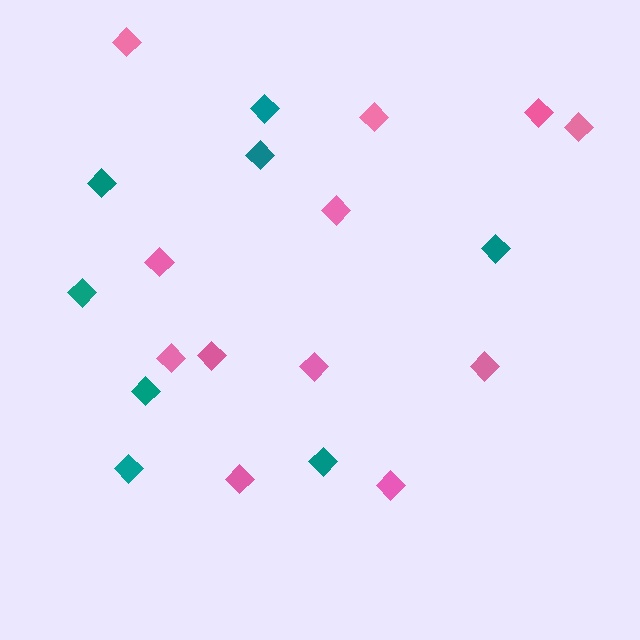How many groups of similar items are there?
There are 2 groups: one group of pink diamonds (12) and one group of teal diamonds (8).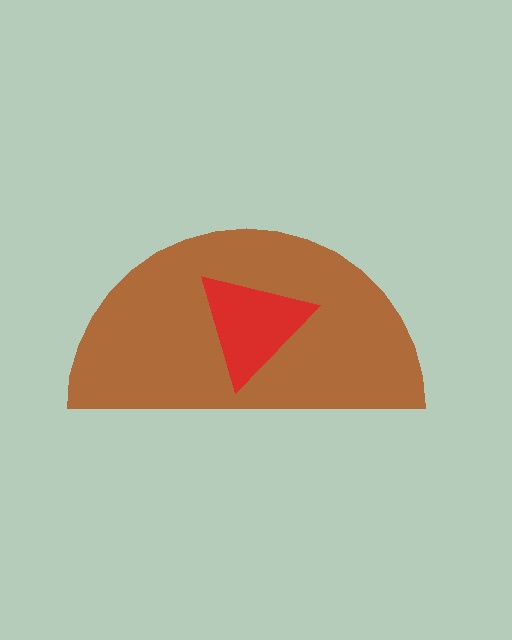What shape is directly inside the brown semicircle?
The red triangle.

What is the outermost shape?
The brown semicircle.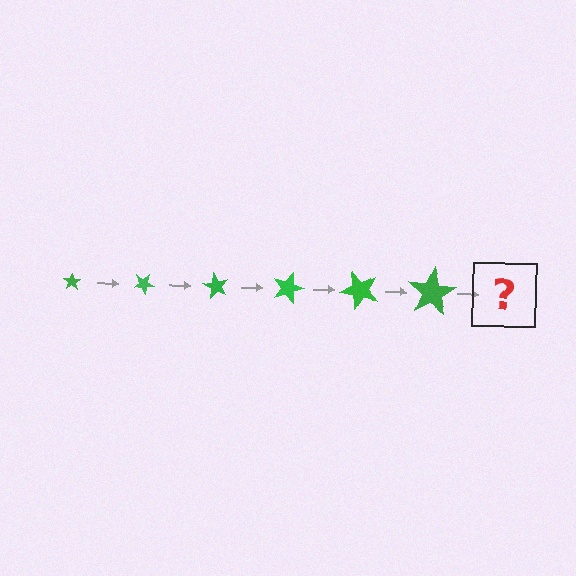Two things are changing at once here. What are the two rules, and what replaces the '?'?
The two rules are that the star grows larger each step and it rotates 30 degrees each step. The '?' should be a star, larger than the previous one and rotated 180 degrees from the start.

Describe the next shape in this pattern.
It should be a star, larger than the previous one and rotated 180 degrees from the start.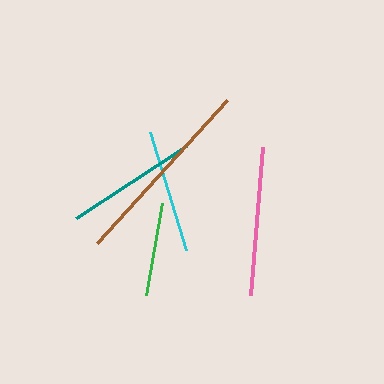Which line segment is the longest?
The brown line is the longest at approximately 193 pixels.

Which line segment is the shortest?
The green line is the shortest at approximately 93 pixels.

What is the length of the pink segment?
The pink segment is approximately 148 pixels long.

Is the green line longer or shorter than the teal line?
The teal line is longer than the green line.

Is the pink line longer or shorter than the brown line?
The brown line is longer than the pink line.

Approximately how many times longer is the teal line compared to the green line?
The teal line is approximately 1.4 times the length of the green line.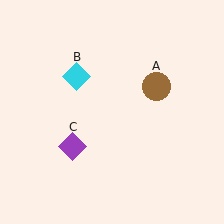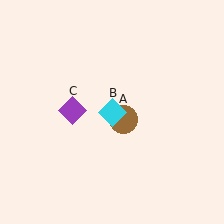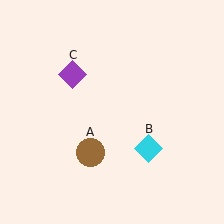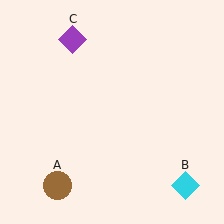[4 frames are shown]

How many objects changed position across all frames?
3 objects changed position: brown circle (object A), cyan diamond (object B), purple diamond (object C).